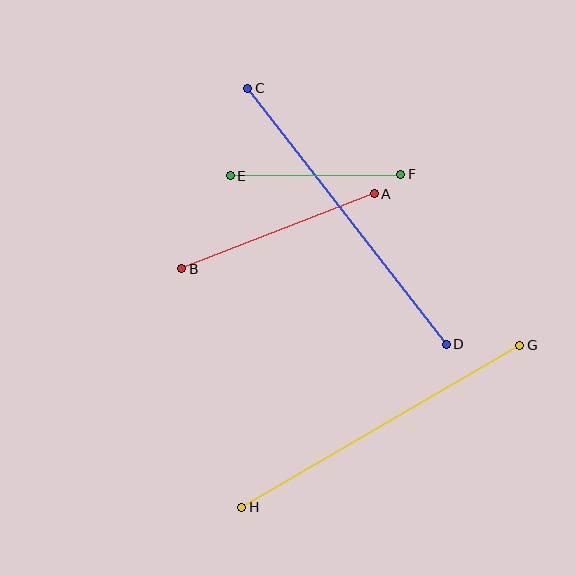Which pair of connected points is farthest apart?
Points C and D are farthest apart.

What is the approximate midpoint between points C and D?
The midpoint is at approximately (347, 216) pixels.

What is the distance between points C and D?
The distance is approximately 324 pixels.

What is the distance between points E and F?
The distance is approximately 171 pixels.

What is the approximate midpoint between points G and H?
The midpoint is at approximately (381, 426) pixels.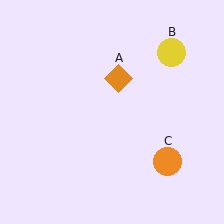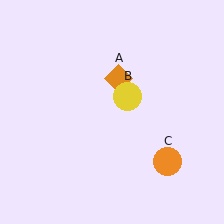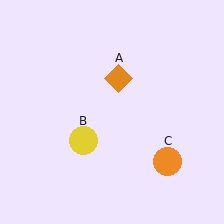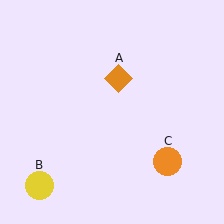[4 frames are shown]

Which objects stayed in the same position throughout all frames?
Orange diamond (object A) and orange circle (object C) remained stationary.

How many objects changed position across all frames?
1 object changed position: yellow circle (object B).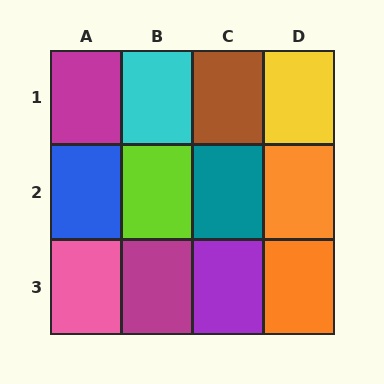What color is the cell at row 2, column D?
Orange.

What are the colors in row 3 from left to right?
Pink, magenta, purple, orange.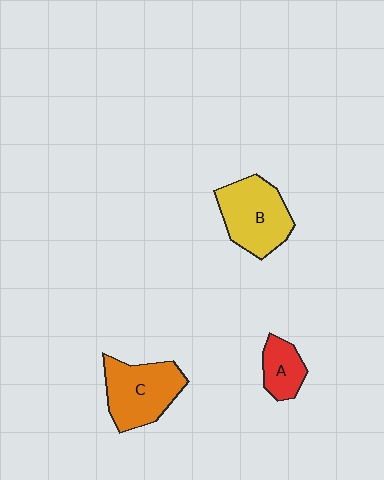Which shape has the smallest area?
Shape A (red).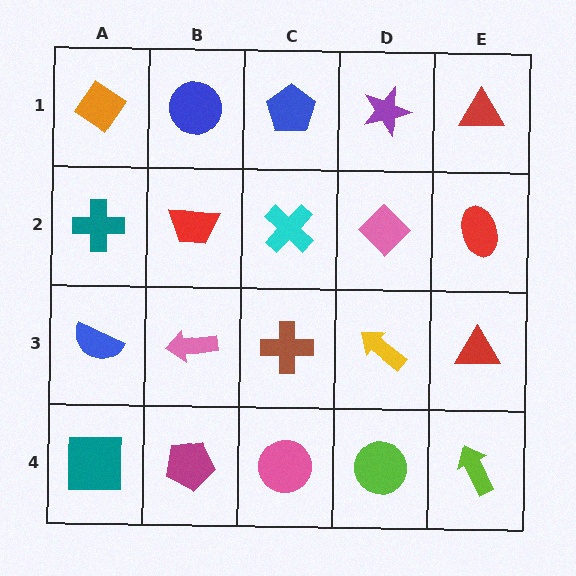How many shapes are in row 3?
5 shapes.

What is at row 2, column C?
A cyan cross.